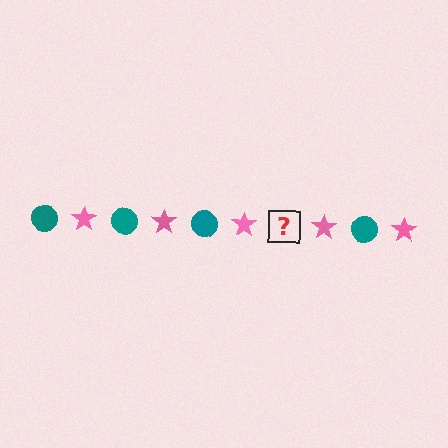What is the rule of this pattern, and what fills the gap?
The rule is that the pattern alternates between teal circle and pink star. The gap should be filled with a teal circle.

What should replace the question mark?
The question mark should be replaced with a teal circle.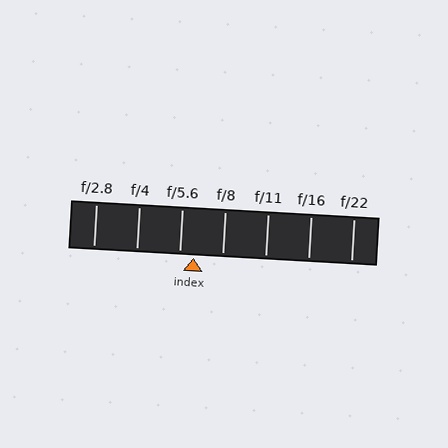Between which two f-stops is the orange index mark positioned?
The index mark is between f/5.6 and f/8.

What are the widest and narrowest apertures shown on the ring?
The widest aperture shown is f/2.8 and the narrowest is f/22.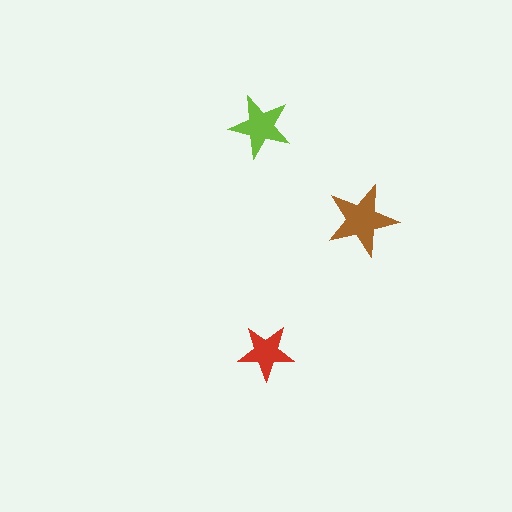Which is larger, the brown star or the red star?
The brown one.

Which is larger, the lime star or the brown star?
The brown one.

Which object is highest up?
The lime star is topmost.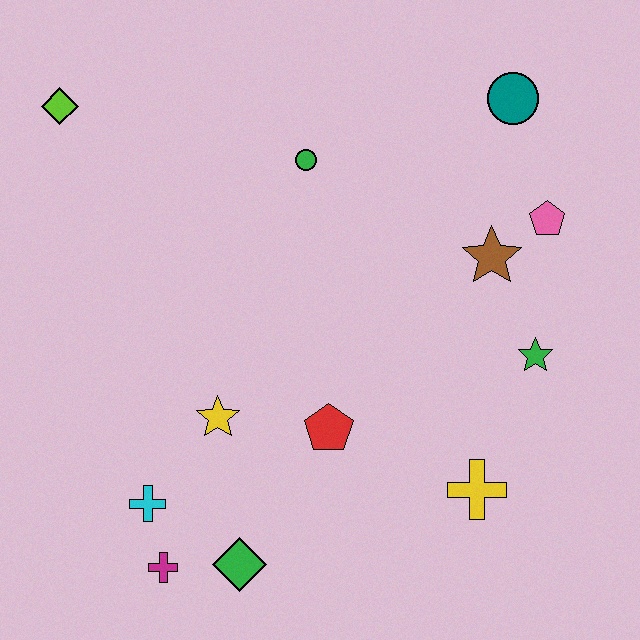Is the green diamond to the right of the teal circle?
No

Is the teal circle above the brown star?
Yes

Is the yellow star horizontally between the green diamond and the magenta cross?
Yes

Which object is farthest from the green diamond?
The teal circle is farthest from the green diamond.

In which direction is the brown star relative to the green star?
The brown star is above the green star.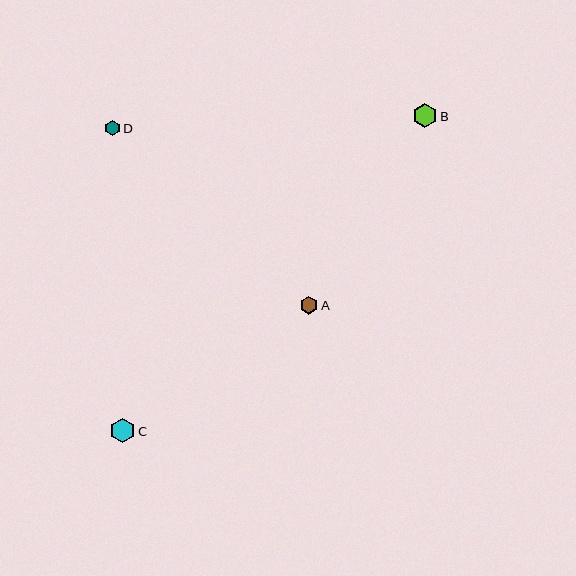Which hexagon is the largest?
Hexagon C is the largest with a size of approximately 24 pixels.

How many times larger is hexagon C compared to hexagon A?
Hexagon C is approximately 1.4 times the size of hexagon A.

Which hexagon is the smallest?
Hexagon D is the smallest with a size of approximately 15 pixels.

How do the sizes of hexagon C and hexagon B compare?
Hexagon C and hexagon B are approximately the same size.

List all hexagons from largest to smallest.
From largest to smallest: C, B, A, D.